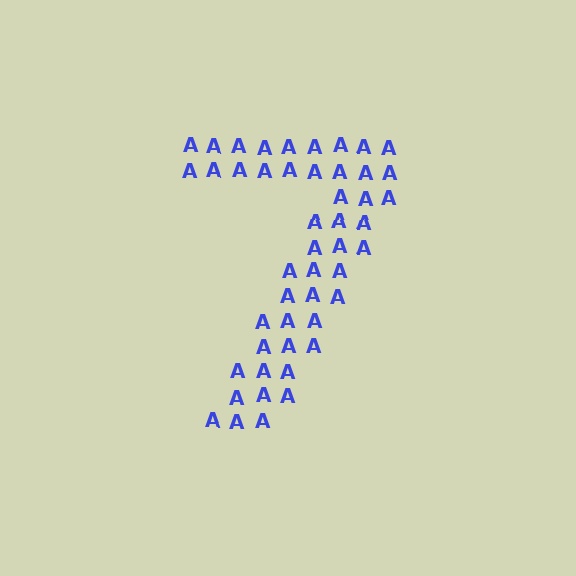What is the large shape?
The large shape is the digit 7.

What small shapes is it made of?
It is made of small letter A's.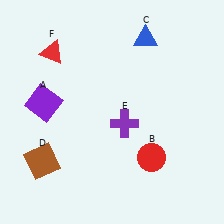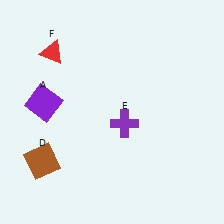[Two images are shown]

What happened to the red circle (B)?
The red circle (B) was removed in Image 2. It was in the bottom-right area of Image 1.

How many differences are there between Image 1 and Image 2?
There are 2 differences between the two images.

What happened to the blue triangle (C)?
The blue triangle (C) was removed in Image 2. It was in the top-right area of Image 1.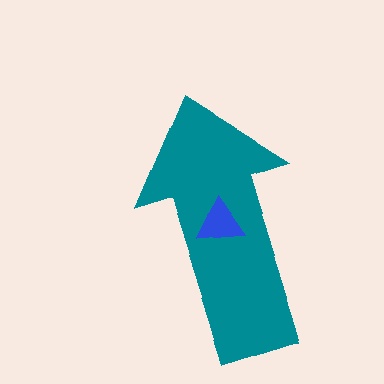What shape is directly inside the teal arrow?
The blue triangle.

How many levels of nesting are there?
2.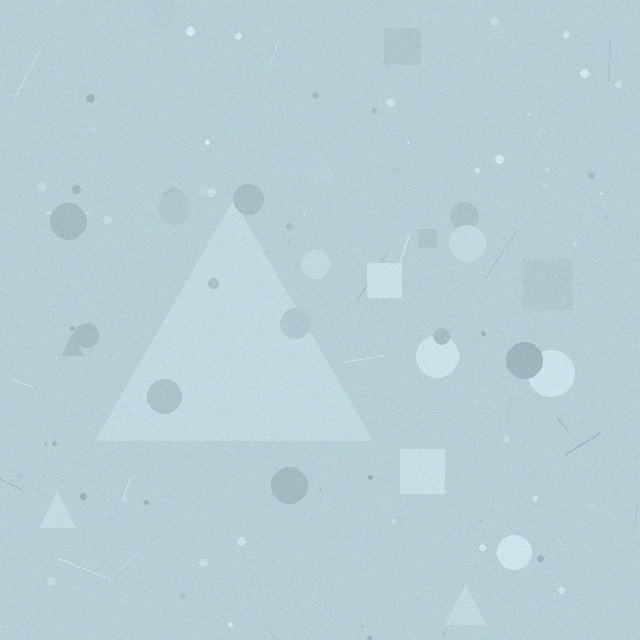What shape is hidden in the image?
A triangle is hidden in the image.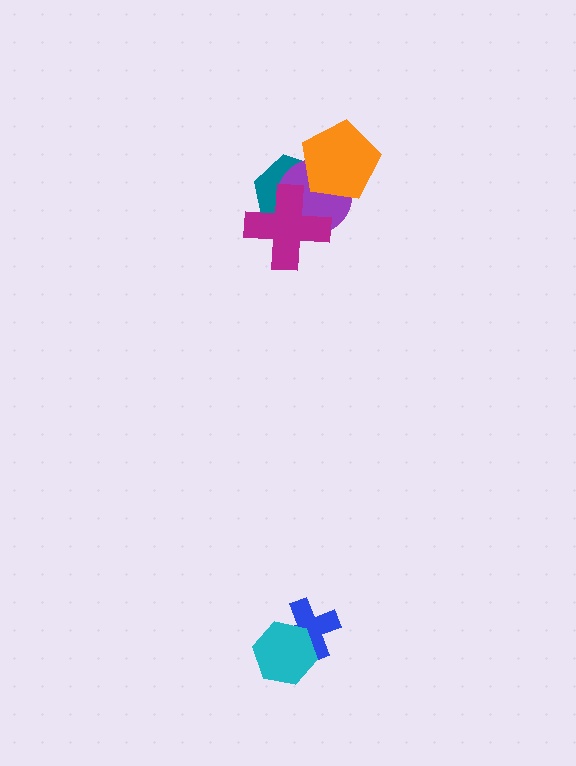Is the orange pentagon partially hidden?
No, no other shape covers it.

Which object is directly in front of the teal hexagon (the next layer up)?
The purple circle is directly in front of the teal hexagon.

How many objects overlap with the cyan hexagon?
1 object overlaps with the cyan hexagon.